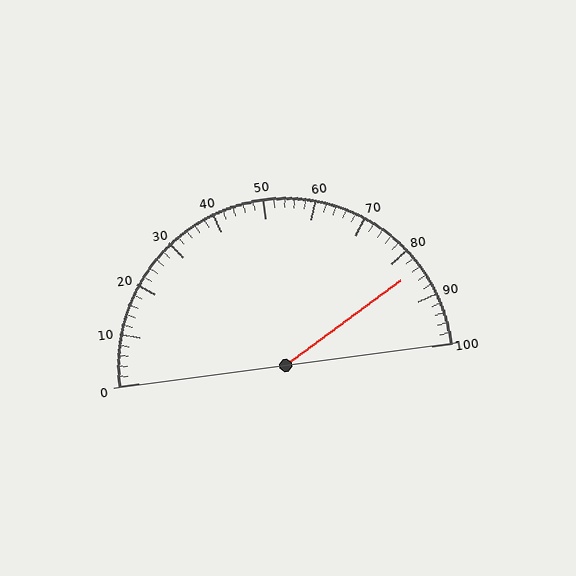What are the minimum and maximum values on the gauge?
The gauge ranges from 0 to 100.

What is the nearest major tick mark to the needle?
The nearest major tick mark is 80.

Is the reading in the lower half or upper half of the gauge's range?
The reading is in the upper half of the range (0 to 100).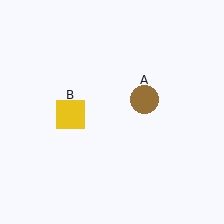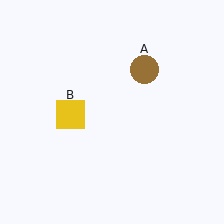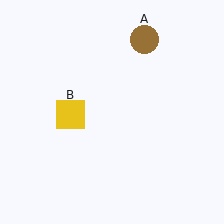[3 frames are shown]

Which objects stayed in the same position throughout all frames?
Yellow square (object B) remained stationary.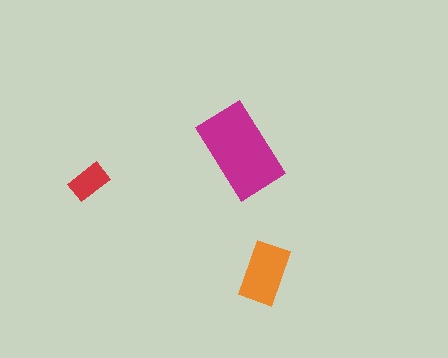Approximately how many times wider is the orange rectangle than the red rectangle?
About 1.5 times wider.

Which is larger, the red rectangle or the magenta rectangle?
The magenta one.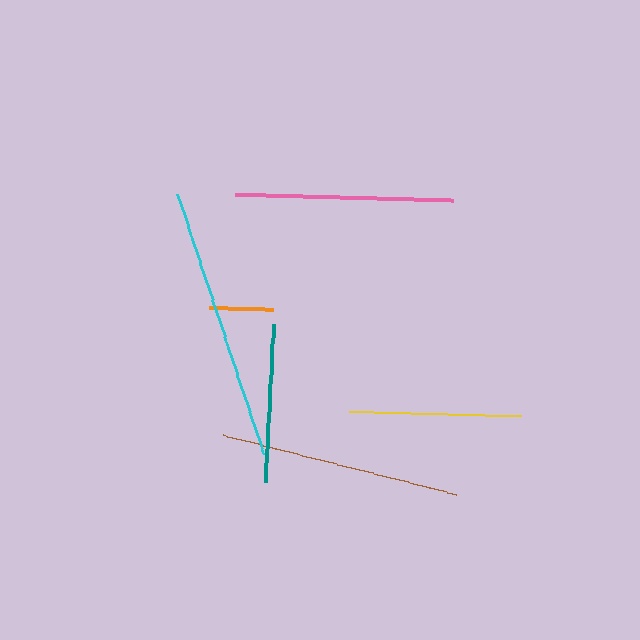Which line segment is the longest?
The cyan line is the longest at approximately 273 pixels.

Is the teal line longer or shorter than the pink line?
The pink line is longer than the teal line.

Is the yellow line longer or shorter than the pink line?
The pink line is longer than the yellow line.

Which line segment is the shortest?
The orange line is the shortest at approximately 65 pixels.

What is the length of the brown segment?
The brown segment is approximately 240 pixels long.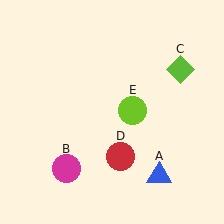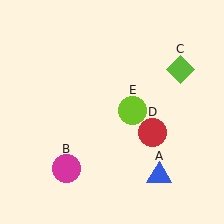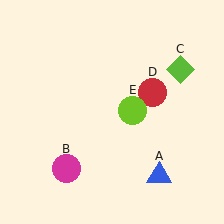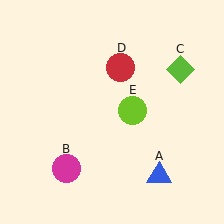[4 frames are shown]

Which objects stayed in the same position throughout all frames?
Blue triangle (object A) and magenta circle (object B) and lime diamond (object C) and lime circle (object E) remained stationary.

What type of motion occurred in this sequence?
The red circle (object D) rotated counterclockwise around the center of the scene.